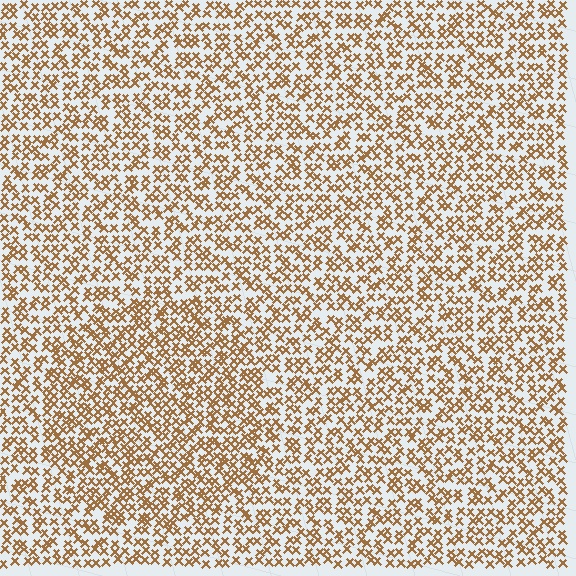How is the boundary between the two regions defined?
The boundary is defined by a change in element density (approximately 1.4x ratio). All elements are the same color, size, and shape.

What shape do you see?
I see a circle.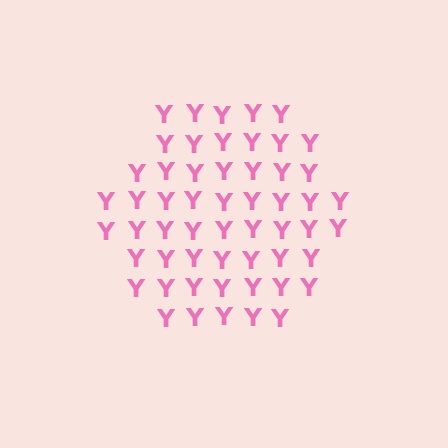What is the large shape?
The large shape is a hexagon.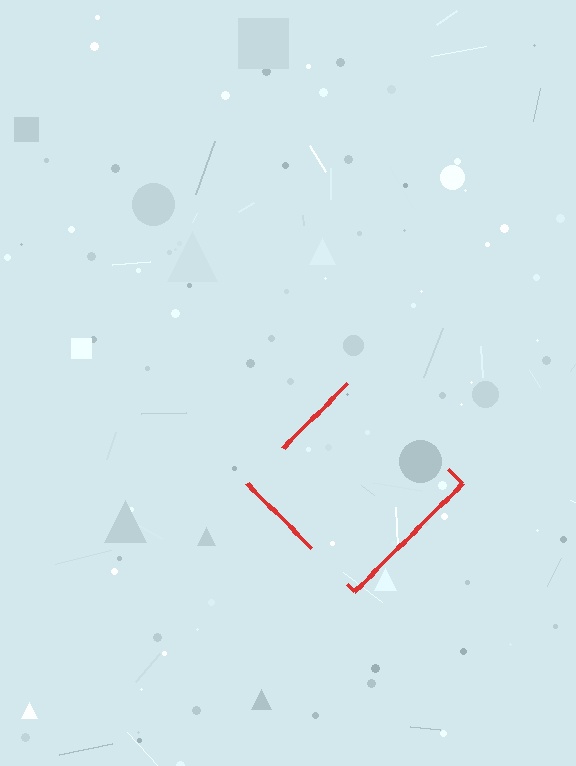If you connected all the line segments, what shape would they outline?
They would outline a diamond.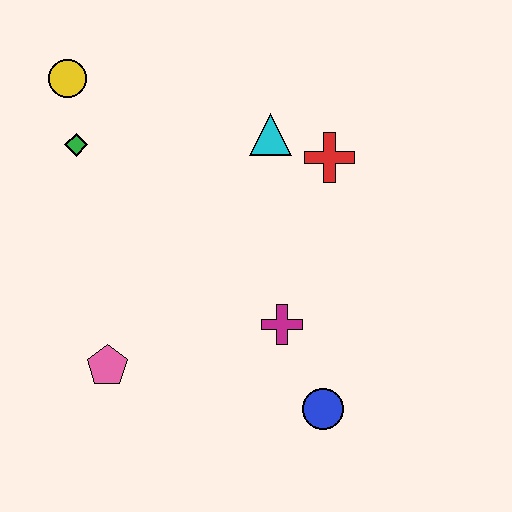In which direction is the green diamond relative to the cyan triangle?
The green diamond is to the left of the cyan triangle.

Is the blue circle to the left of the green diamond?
No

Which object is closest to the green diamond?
The yellow circle is closest to the green diamond.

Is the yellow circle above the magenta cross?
Yes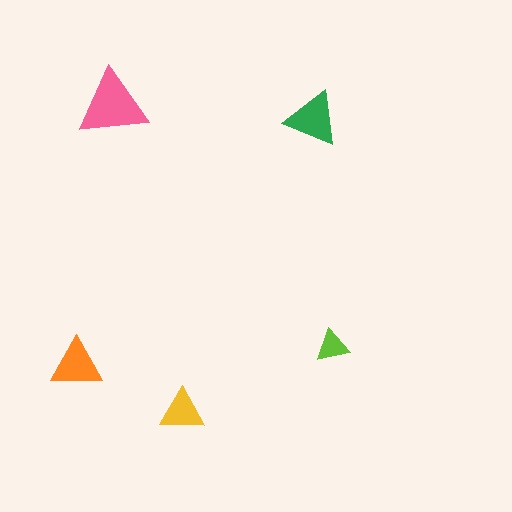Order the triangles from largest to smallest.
the pink one, the green one, the orange one, the yellow one, the lime one.